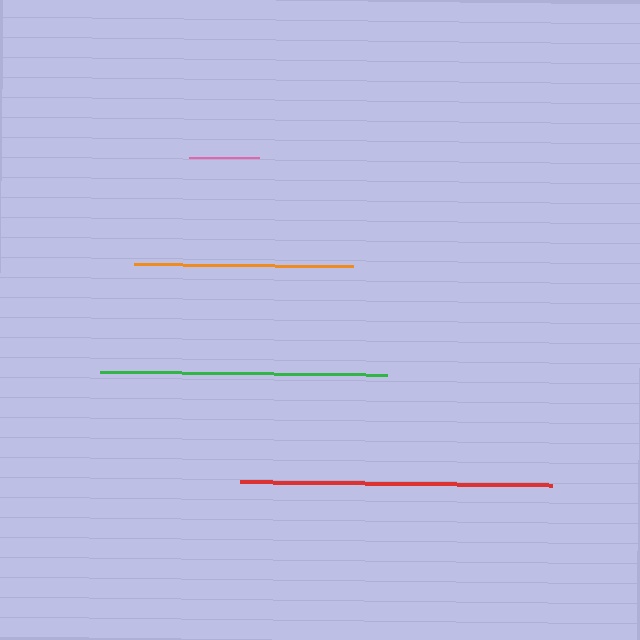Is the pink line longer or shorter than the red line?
The red line is longer than the pink line.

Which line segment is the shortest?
The pink line is the shortest at approximately 71 pixels.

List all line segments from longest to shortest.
From longest to shortest: red, green, orange, pink.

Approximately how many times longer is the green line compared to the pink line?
The green line is approximately 4.1 times the length of the pink line.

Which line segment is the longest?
The red line is the longest at approximately 313 pixels.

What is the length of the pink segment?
The pink segment is approximately 71 pixels long.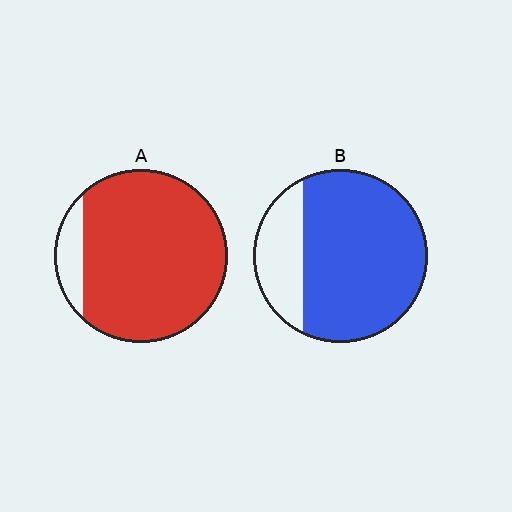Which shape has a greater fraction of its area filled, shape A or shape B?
Shape A.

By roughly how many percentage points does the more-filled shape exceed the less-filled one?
By roughly 15 percentage points (A over B).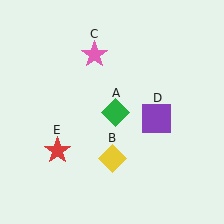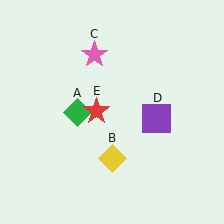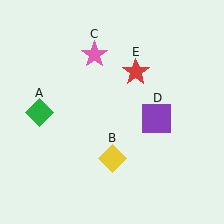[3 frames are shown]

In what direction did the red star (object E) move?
The red star (object E) moved up and to the right.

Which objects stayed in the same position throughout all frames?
Yellow diamond (object B) and pink star (object C) and purple square (object D) remained stationary.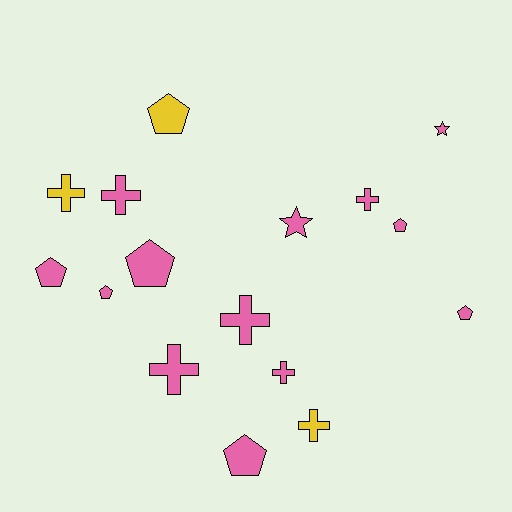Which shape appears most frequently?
Pentagon, with 7 objects.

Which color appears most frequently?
Pink, with 13 objects.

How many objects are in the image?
There are 16 objects.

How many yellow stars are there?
There are no yellow stars.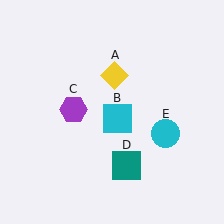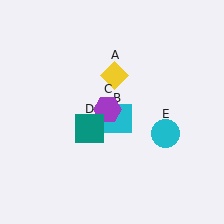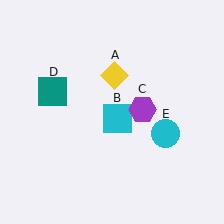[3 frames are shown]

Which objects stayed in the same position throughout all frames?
Yellow diamond (object A) and cyan square (object B) and cyan circle (object E) remained stationary.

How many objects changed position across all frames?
2 objects changed position: purple hexagon (object C), teal square (object D).